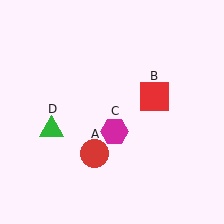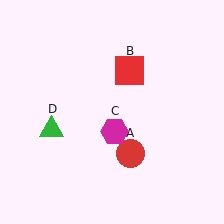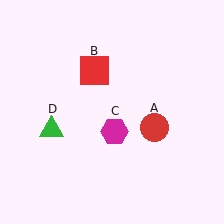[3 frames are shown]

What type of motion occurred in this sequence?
The red circle (object A), red square (object B) rotated counterclockwise around the center of the scene.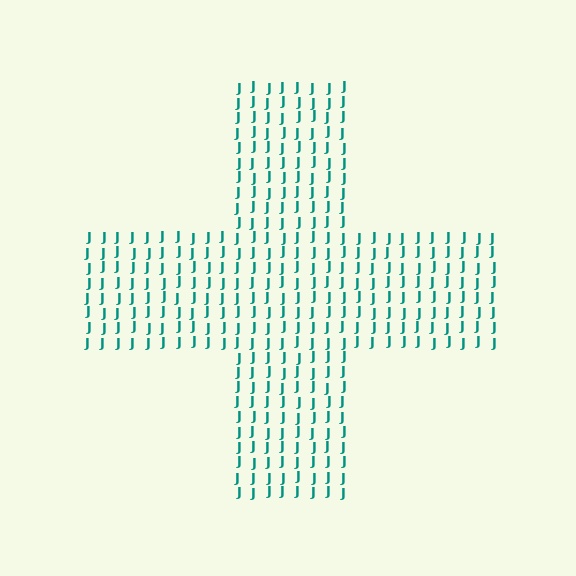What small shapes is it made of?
It is made of small letter J's.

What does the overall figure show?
The overall figure shows a cross.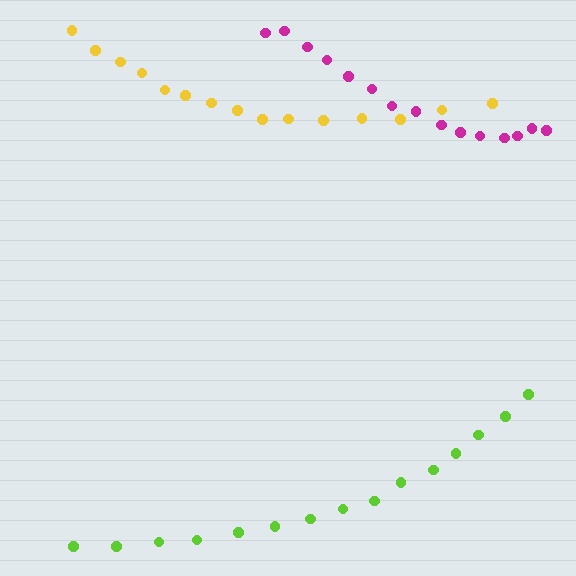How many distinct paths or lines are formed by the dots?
There are 3 distinct paths.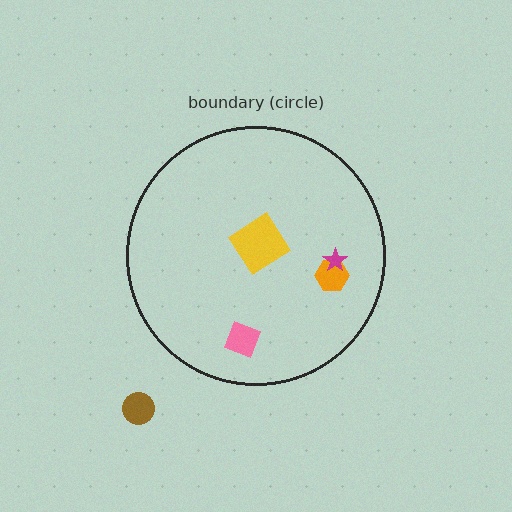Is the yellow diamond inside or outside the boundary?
Inside.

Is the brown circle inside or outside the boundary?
Outside.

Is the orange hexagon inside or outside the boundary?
Inside.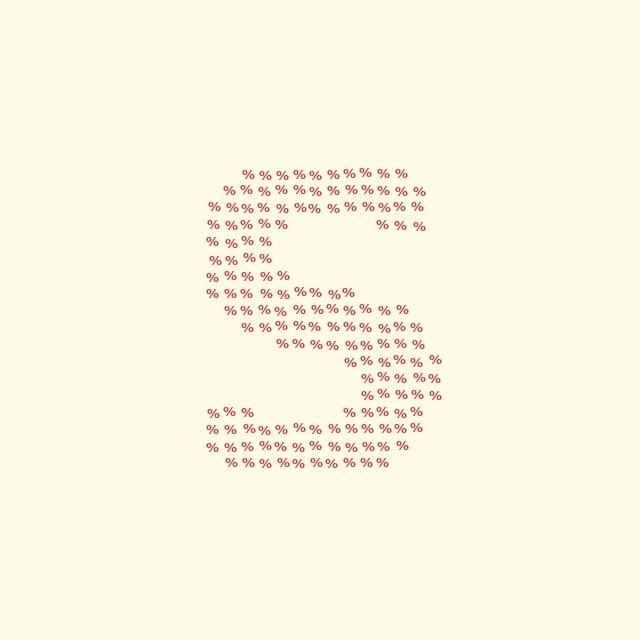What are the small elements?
The small elements are percent signs.